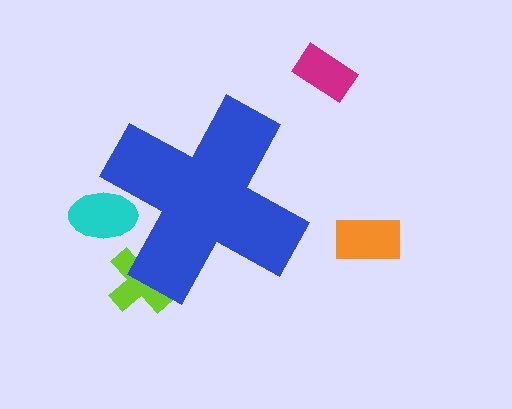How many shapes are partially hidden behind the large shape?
2 shapes are partially hidden.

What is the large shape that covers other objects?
A blue cross.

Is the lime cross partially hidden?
Yes, the lime cross is partially hidden behind the blue cross.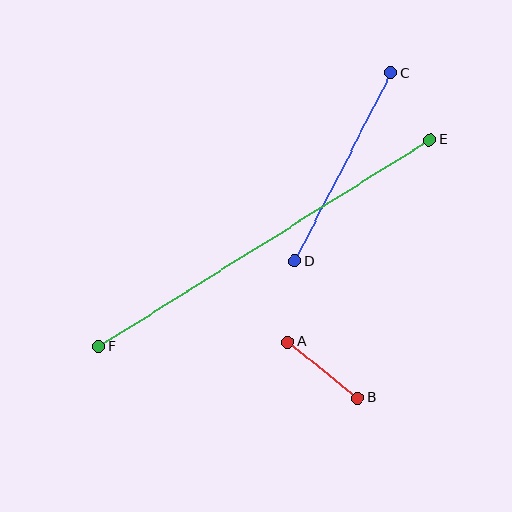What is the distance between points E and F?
The distance is approximately 390 pixels.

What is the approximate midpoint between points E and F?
The midpoint is at approximately (265, 243) pixels.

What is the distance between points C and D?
The distance is approximately 212 pixels.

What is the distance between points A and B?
The distance is approximately 90 pixels.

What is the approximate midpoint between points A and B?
The midpoint is at approximately (323, 370) pixels.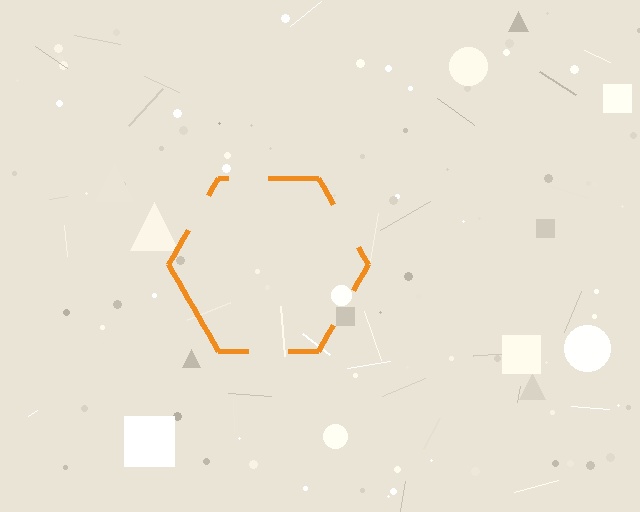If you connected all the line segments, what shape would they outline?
They would outline a hexagon.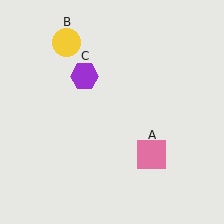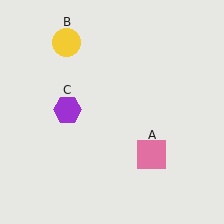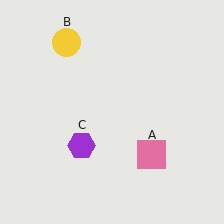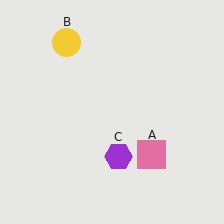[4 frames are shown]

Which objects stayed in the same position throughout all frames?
Pink square (object A) and yellow circle (object B) remained stationary.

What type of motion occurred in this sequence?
The purple hexagon (object C) rotated counterclockwise around the center of the scene.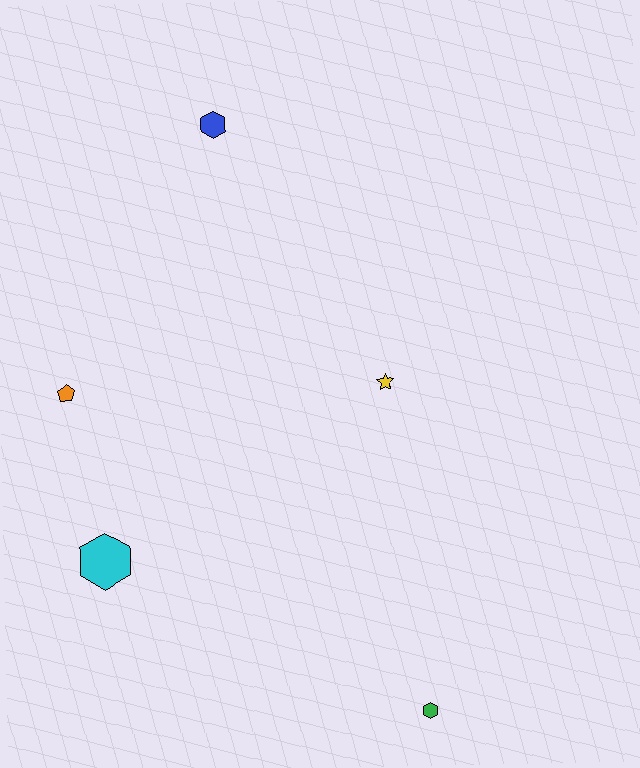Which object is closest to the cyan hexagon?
The orange pentagon is closest to the cyan hexagon.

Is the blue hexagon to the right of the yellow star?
No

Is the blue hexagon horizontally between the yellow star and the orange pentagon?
Yes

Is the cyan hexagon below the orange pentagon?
Yes